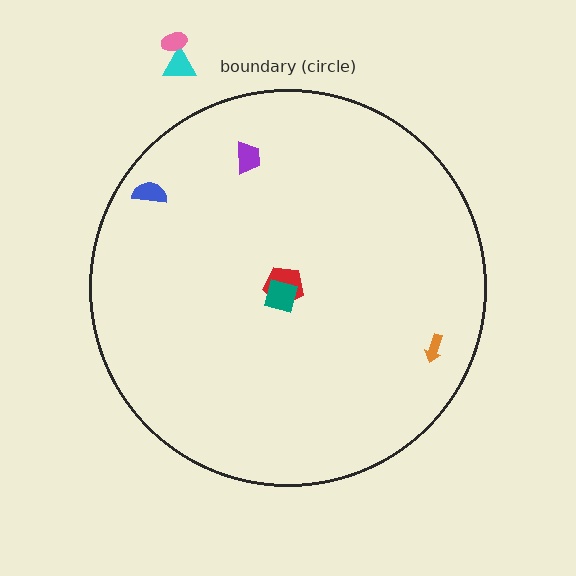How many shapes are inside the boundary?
5 inside, 2 outside.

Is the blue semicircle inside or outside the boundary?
Inside.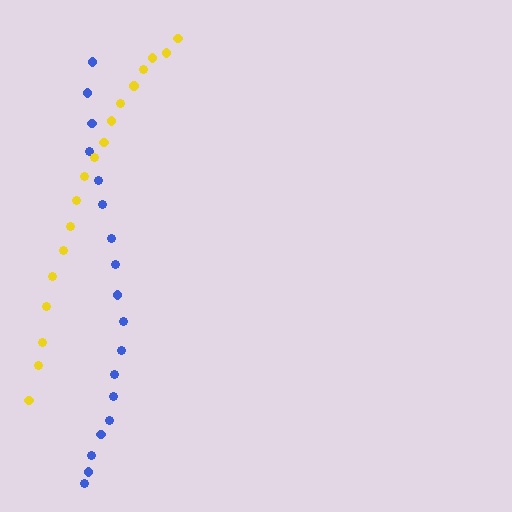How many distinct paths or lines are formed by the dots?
There are 2 distinct paths.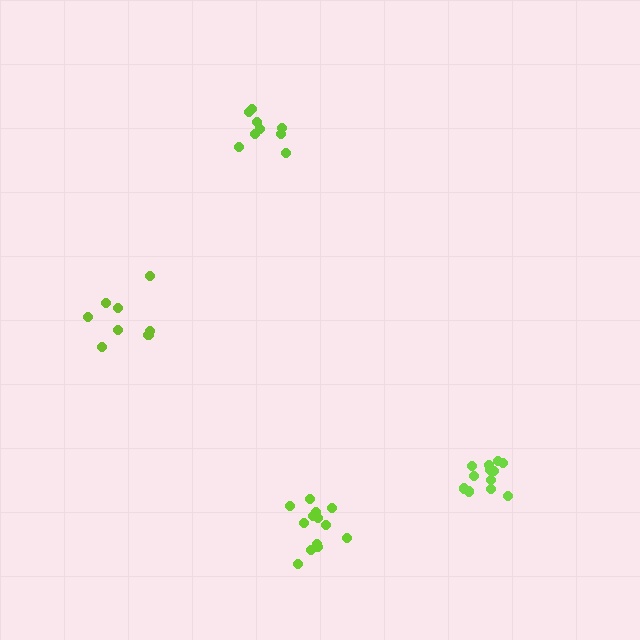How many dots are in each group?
Group 1: 8 dots, Group 2: 9 dots, Group 3: 13 dots, Group 4: 12 dots (42 total).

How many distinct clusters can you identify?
There are 4 distinct clusters.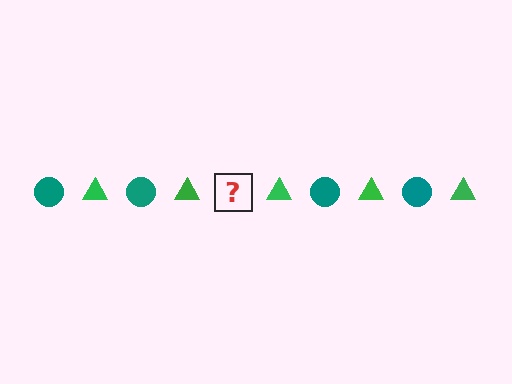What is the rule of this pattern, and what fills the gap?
The rule is that the pattern alternates between teal circle and green triangle. The gap should be filled with a teal circle.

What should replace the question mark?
The question mark should be replaced with a teal circle.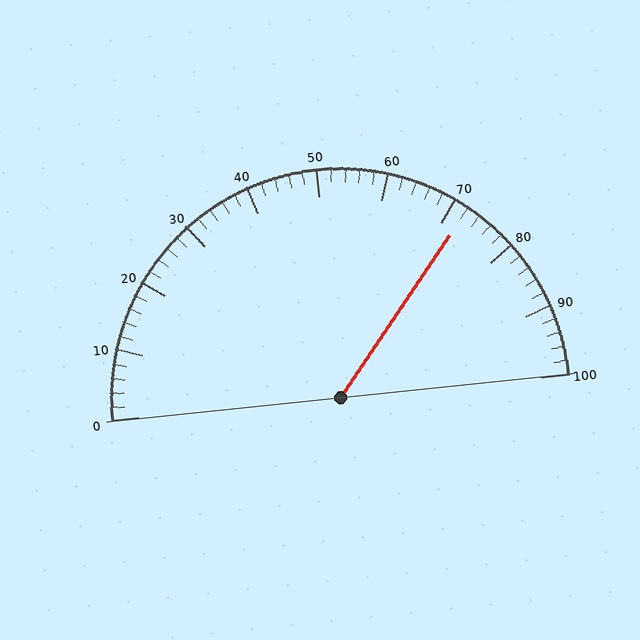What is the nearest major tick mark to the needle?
The nearest major tick mark is 70.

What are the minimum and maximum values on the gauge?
The gauge ranges from 0 to 100.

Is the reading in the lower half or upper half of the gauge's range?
The reading is in the upper half of the range (0 to 100).